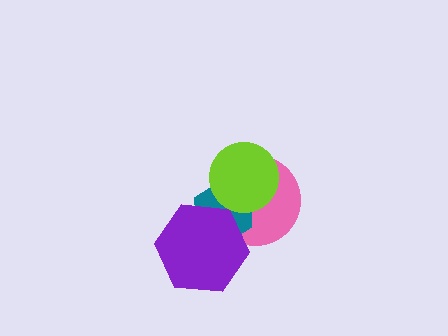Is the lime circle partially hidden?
No, no other shape covers it.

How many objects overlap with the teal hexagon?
3 objects overlap with the teal hexagon.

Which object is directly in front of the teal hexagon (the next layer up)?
The purple hexagon is directly in front of the teal hexagon.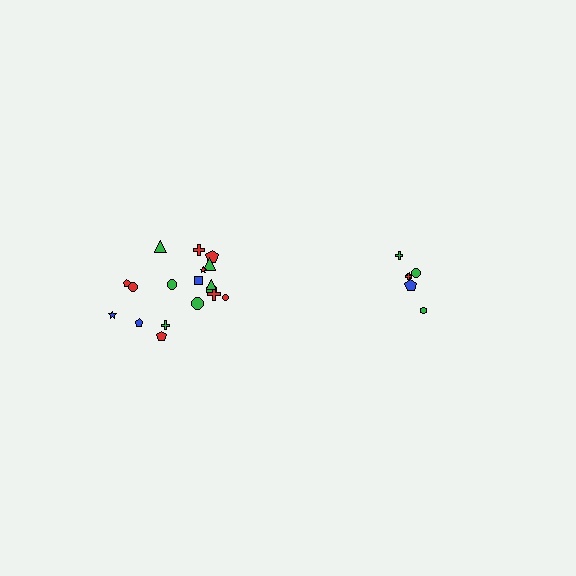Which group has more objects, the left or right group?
The left group.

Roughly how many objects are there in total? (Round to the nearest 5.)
Roughly 25 objects in total.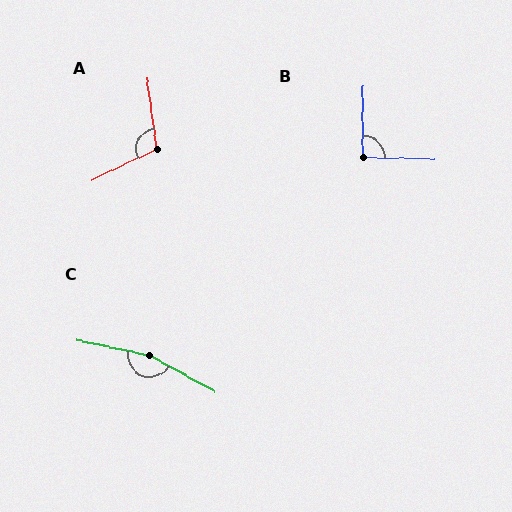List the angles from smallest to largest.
B (91°), A (108°), C (163°).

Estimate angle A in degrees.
Approximately 108 degrees.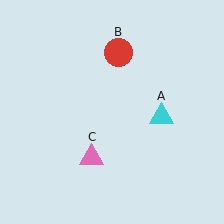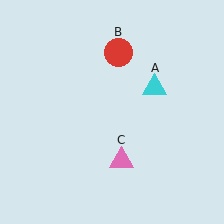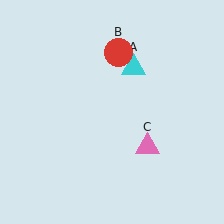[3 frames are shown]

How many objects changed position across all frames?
2 objects changed position: cyan triangle (object A), pink triangle (object C).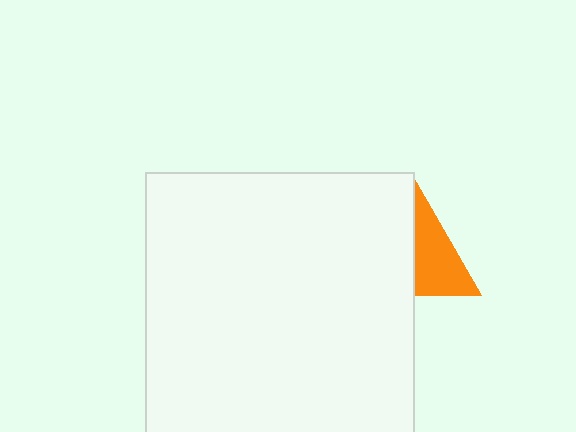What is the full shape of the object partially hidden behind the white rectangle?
The partially hidden object is an orange triangle.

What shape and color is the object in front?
The object in front is a white rectangle.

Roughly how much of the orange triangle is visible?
About half of it is visible (roughly 46%).